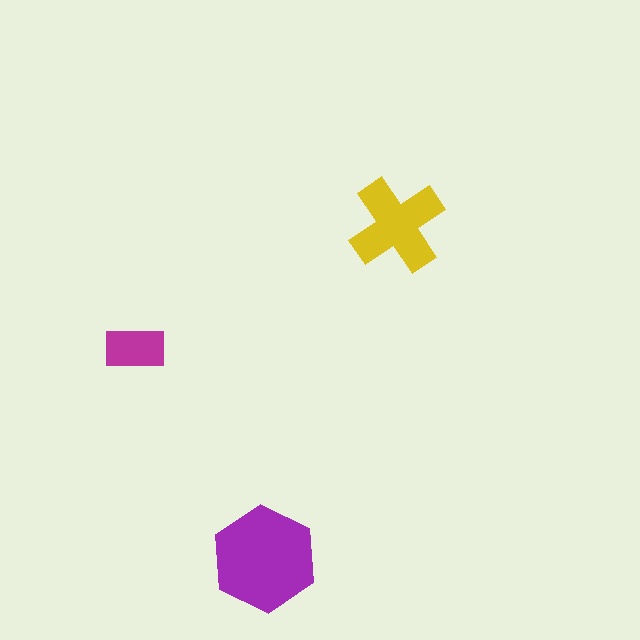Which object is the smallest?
The magenta rectangle.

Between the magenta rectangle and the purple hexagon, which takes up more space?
The purple hexagon.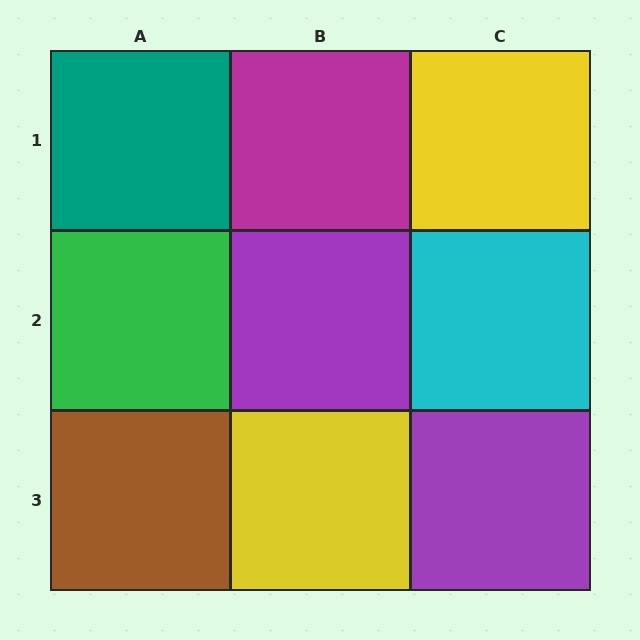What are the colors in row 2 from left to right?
Green, purple, cyan.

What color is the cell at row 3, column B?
Yellow.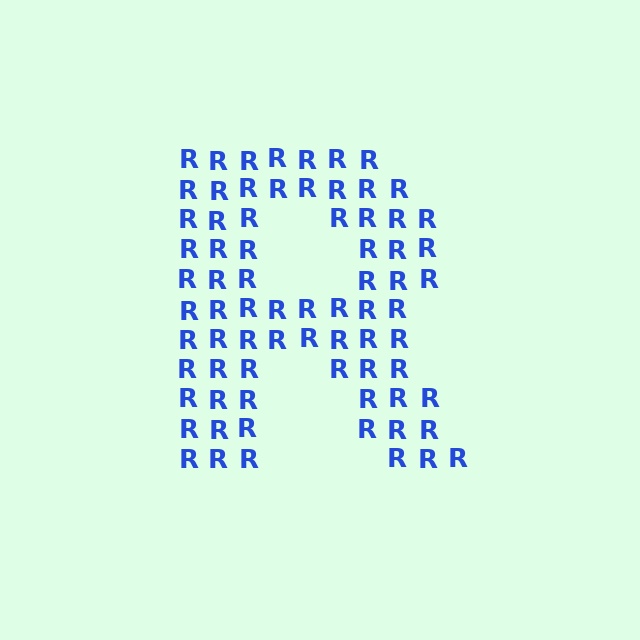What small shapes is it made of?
It is made of small letter R's.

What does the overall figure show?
The overall figure shows the letter R.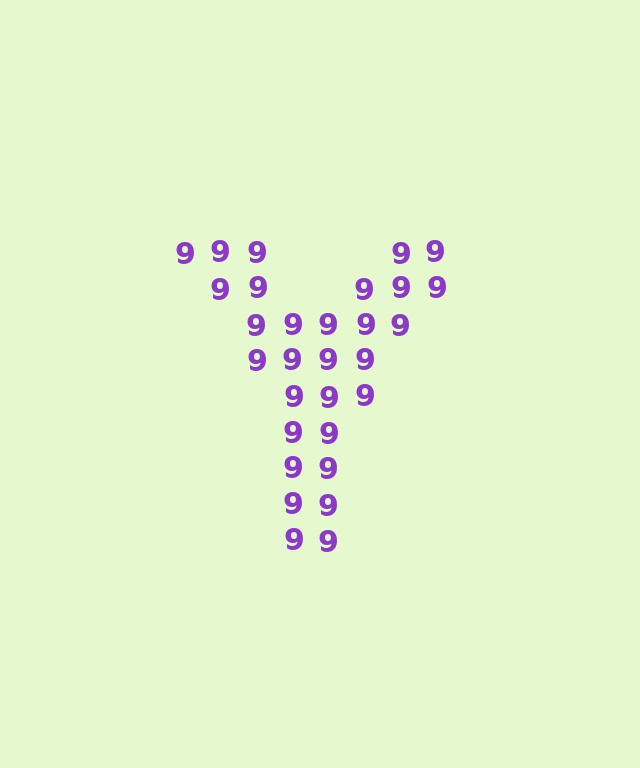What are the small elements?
The small elements are digit 9's.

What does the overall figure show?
The overall figure shows the letter Y.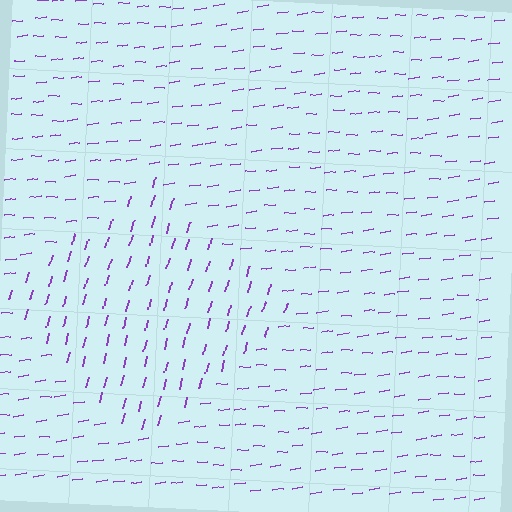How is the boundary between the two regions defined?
The boundary is defined purely by a change in line orientation (approximately 68 degrees difference). All lines are the same color and thickness.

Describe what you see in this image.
The image is filled with small purple line segments. A diamond region in the image has lines oriented differently from the surrounding lines, creating a visible texture boundary.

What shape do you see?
I see a diamond.